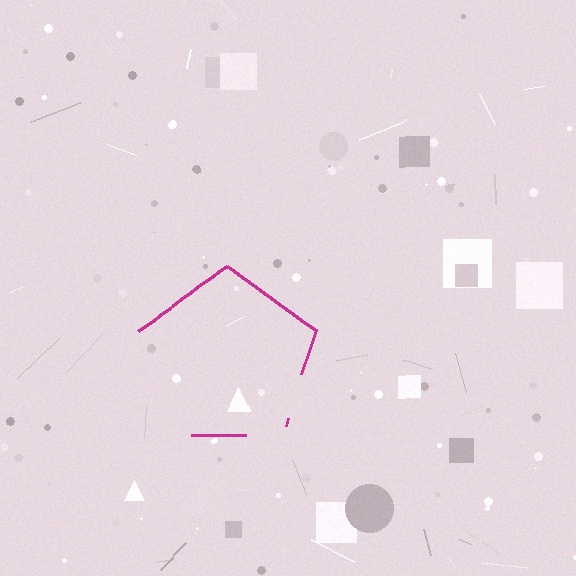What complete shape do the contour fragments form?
The contour fragments form a pentagon.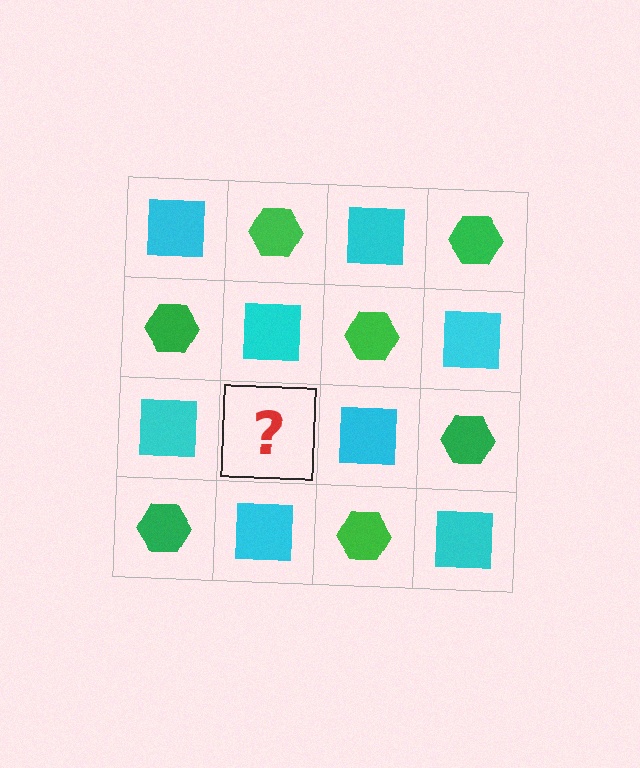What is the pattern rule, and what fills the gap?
The rule is that it alternates cyan square and green hexagon in a checkerboard pattern. The gap should be filled with a green hexagon.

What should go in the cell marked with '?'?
The missing cell should contain a green hexagon.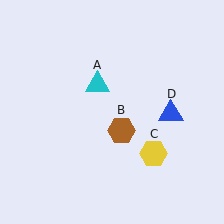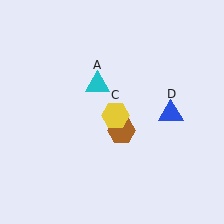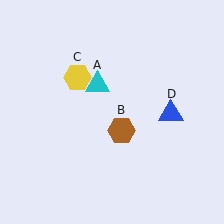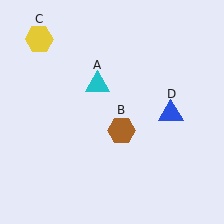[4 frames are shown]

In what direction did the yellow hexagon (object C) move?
The yellow hexagon (object C) moved up and to the left.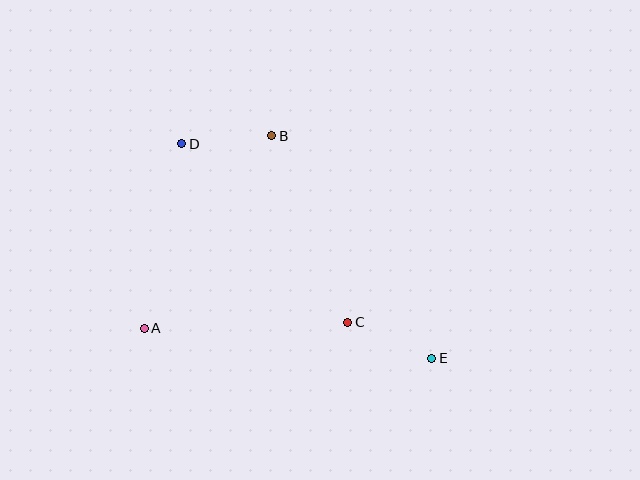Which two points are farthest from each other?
Points D and E are farthest from each other.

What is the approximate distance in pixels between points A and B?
The distance between A and B is approximately 231 pixels.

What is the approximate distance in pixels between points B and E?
The distance between B and E is approximately 274 pixels.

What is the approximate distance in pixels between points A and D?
The distance between A and D is approximately 188 pixels.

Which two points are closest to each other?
Points B and D are closest to each other.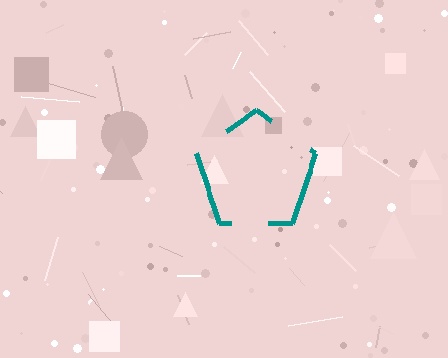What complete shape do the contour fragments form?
The contour fragments form a pentagon.